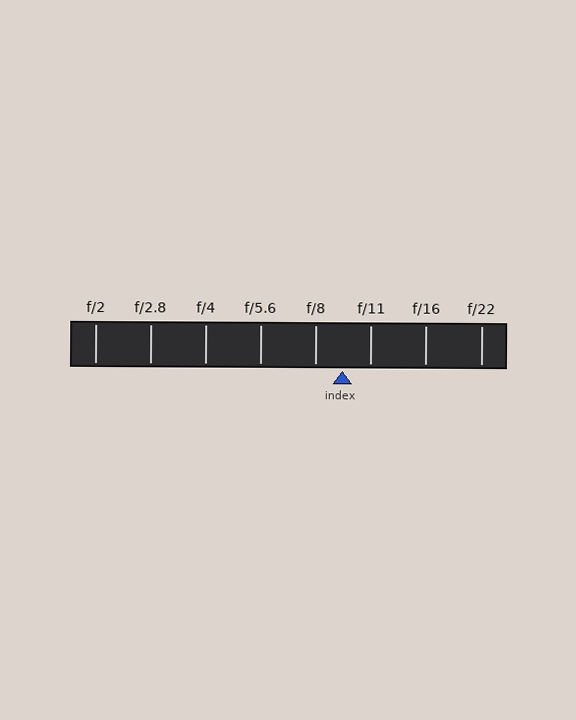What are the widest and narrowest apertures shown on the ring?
The widest aperture shown is f/2 and the narrowest is f/22.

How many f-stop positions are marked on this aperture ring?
There are 8 f-stop positions marked.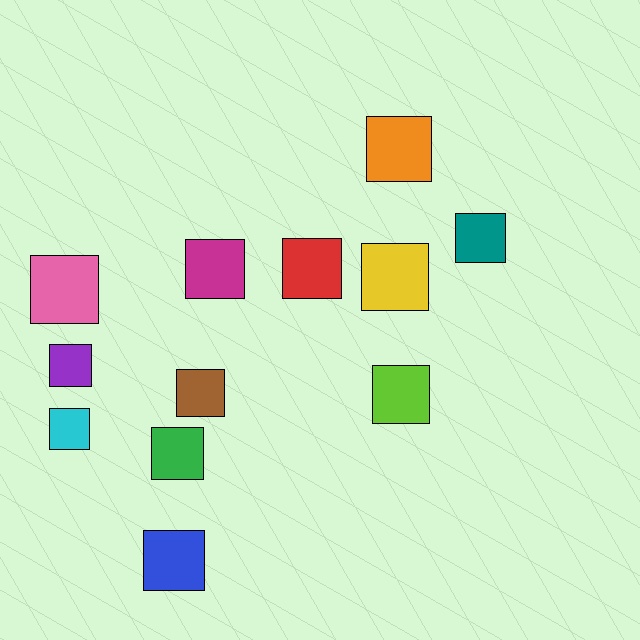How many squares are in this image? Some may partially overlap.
There are 12 squares.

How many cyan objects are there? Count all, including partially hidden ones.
There is 1 cyan object.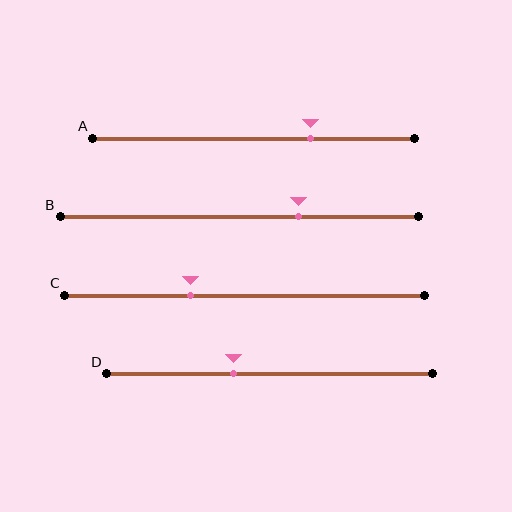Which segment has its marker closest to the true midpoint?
Segment D has its marker closest to the true midpoint.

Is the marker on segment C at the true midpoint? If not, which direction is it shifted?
No, the marker on segment C is shifted to the left by about 15% of the segment length.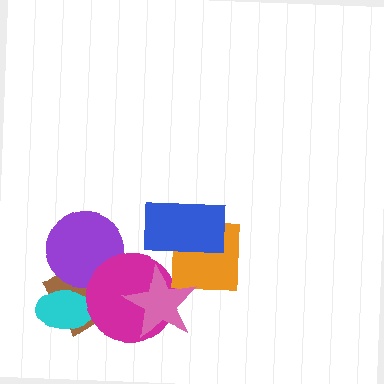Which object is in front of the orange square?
The blue rectangle is in front of the orange square.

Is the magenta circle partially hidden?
Yes, it is partially covered by another shape.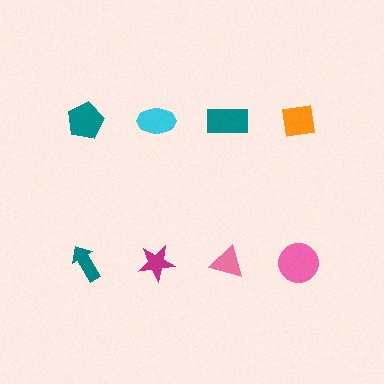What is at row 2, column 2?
A magenta star.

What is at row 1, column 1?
A teal pentagon.